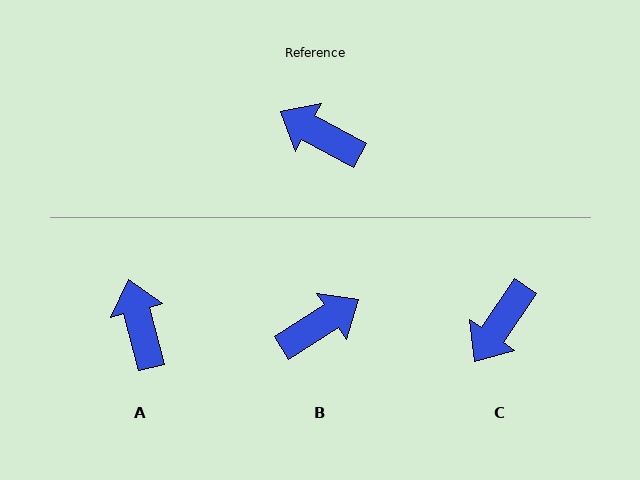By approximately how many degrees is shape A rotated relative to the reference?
Approximately 47 degrees clockwise.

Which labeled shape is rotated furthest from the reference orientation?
B, about 119 degrees away.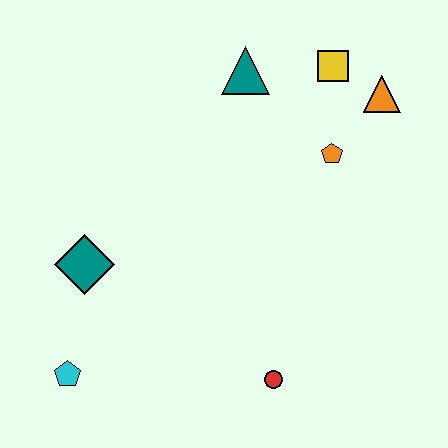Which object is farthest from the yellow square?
The cyan pentagon is farthest from the yellow square.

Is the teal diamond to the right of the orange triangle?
No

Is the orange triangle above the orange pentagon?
Yes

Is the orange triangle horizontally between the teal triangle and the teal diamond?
No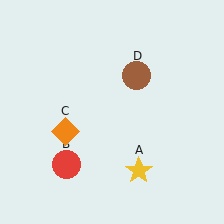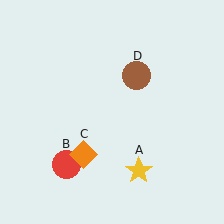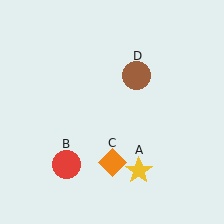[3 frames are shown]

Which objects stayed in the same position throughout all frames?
Yellow star (object A) and red circle (object B) and brown circle (object D) remained stationary.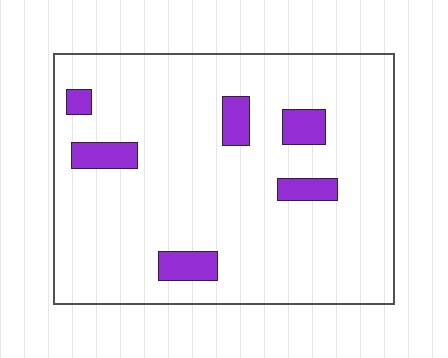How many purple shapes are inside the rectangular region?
6.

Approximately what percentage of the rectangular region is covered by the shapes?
Approximately 10%.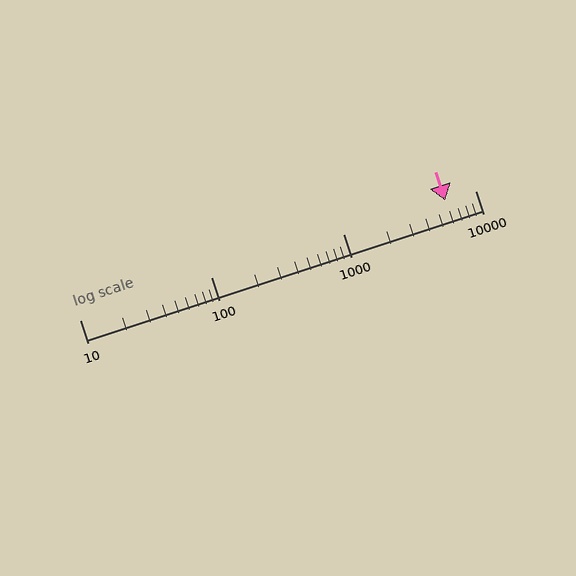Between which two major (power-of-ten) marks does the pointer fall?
The pointer is between 1000 and 10000.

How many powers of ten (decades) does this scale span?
The scale spans 3 decades, from 10 to 10000.